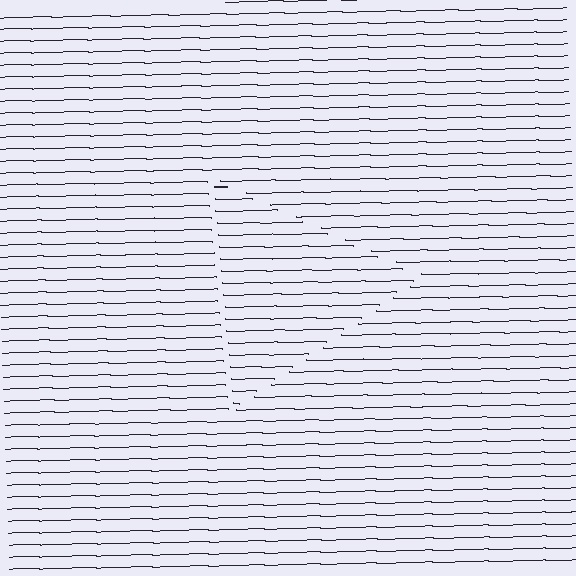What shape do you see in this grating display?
An illusory triangle. The interior of the shape contains the same grating, shifted by half a period — the contour is defined by the phase discontinuity where line-ends from the inner and outer gratings abut.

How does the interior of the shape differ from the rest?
The interior of the shape contains the same grating, shifted by half a period — the contour is defined by the phase discontinuity where line-ends from the inner and outer gratings abut.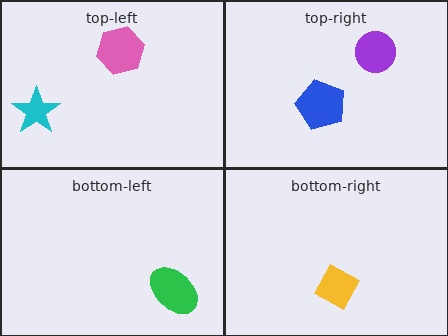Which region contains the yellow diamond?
The bottom-right region.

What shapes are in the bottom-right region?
The yellow diamond.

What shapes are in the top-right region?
The blue pentagon, the purple circle.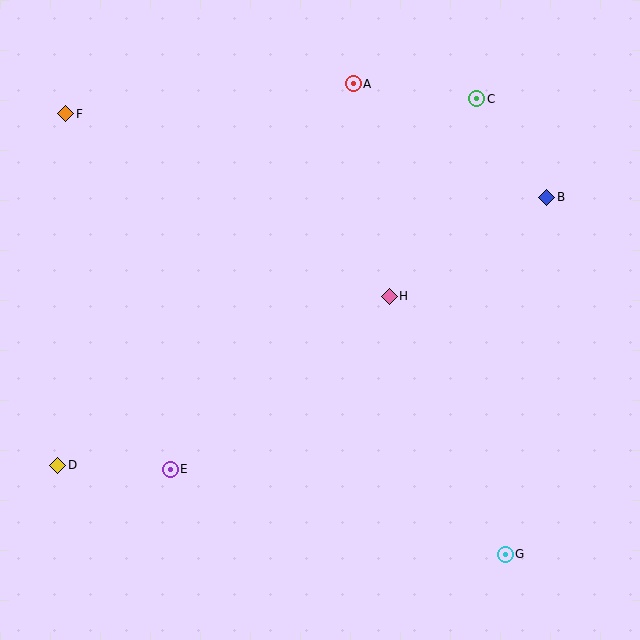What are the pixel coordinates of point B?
Point B is at (547, 197).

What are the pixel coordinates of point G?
Point G is at (505, 554).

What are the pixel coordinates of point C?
Point C is at (477, 99).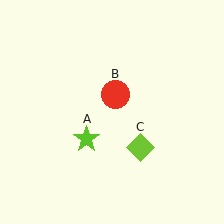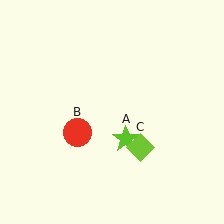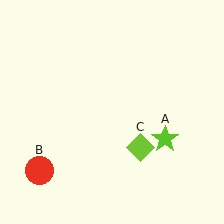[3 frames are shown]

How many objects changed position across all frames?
2 objects changed position: lime star (object A), red circle (object B).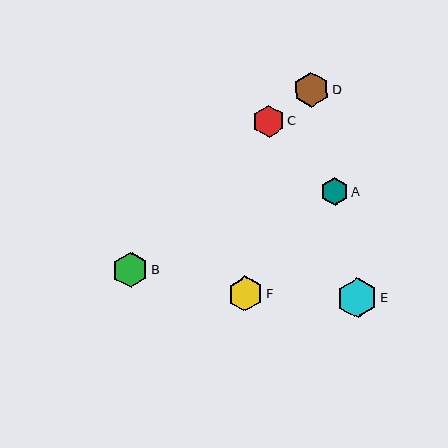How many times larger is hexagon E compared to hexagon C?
Hexagon E is approximately 1.2 times the size of hexagon C.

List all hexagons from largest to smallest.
From largest to smallest: E, F, D, B, C, A.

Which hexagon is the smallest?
Hexagon A is the smallest with a size of approximately 28 pixels.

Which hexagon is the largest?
Hexagon E is the largest with a size of approximately 40 pixels.